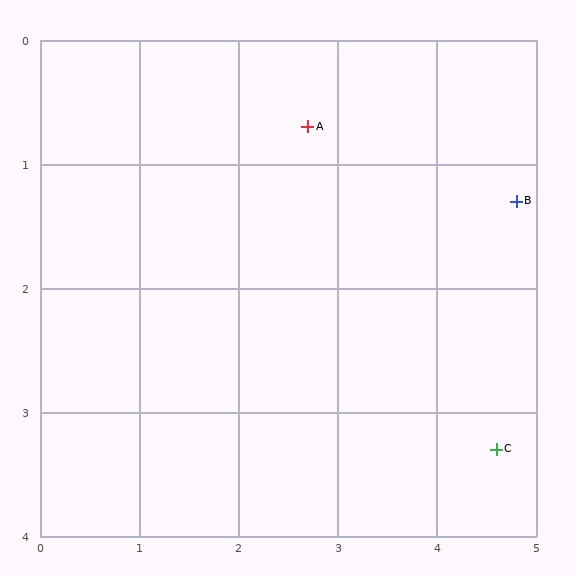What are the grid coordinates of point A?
Point A is at approximately (2.7, 0.7).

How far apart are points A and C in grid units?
Points A and C are about 3.2 grid units apart.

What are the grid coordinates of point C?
Point C is at approximately (4.6, 3.3).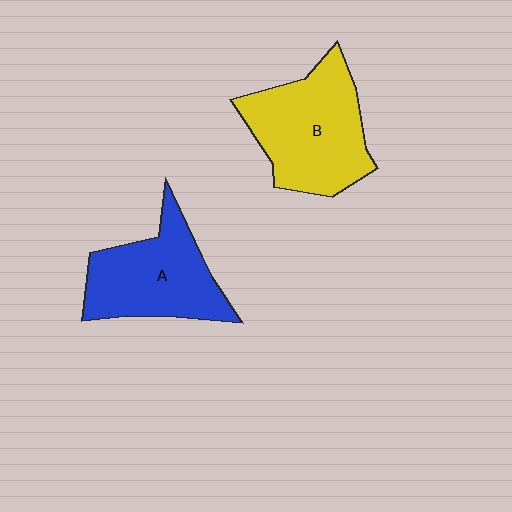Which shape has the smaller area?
Shape A (blue).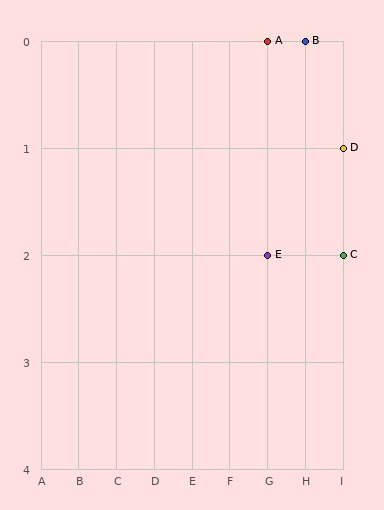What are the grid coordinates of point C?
Point C is at grid coordinates (I, 2).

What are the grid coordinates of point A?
Point A is at grid coordinates (G, 0).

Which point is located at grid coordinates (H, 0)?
Point B is at (H, 0).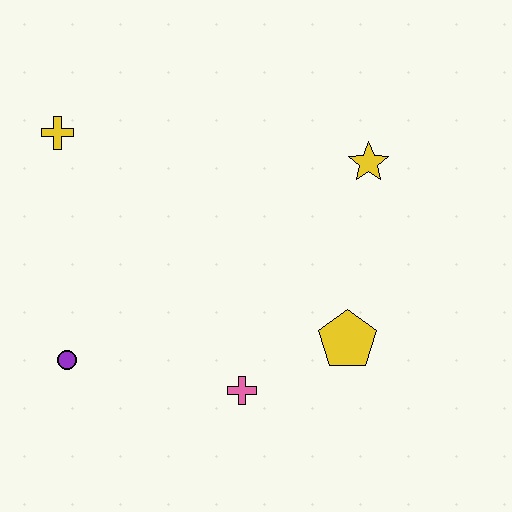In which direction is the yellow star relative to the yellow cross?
The yellow star is to the right of the yellow cross.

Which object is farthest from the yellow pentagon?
The yellow cross is farthest from the yellow pentagon.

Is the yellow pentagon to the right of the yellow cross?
Yes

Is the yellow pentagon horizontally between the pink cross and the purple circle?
No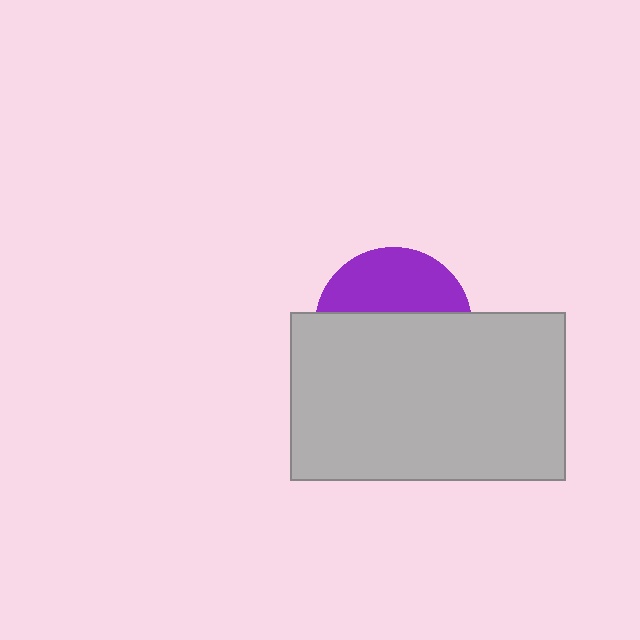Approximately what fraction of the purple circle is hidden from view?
Roughly 61% of the purple circle is hidden behind the light gray rectangle.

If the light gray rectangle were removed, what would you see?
You would see the complete purple circle.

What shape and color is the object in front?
The object in front is a light gray rectangle.